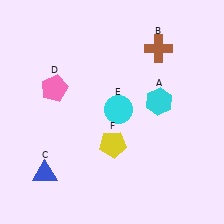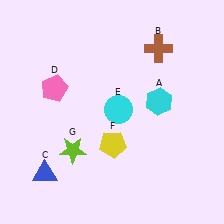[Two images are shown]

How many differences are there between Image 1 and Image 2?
There is 1 difference between the two images.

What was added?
A lime star (G) was added in Image 2.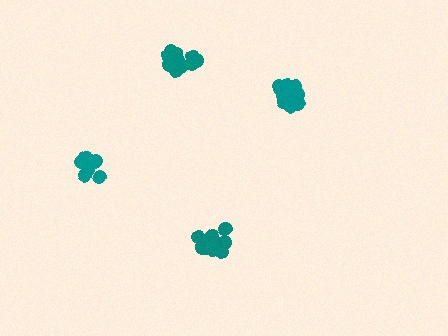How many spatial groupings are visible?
There are 4 spatial groupings.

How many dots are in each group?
Group 1: 10 dots, Group 2: 15 dots, Group 3: 16 dots, Group 4: 13 dots (54 total).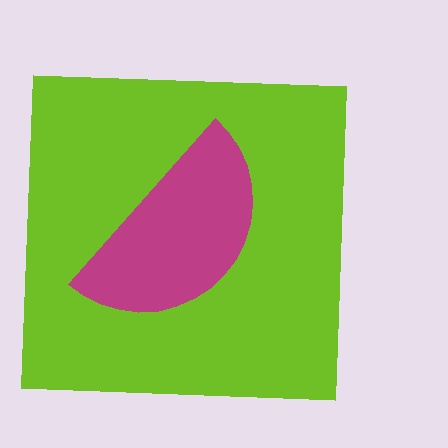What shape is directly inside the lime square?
The magenta semicircle.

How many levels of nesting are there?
2.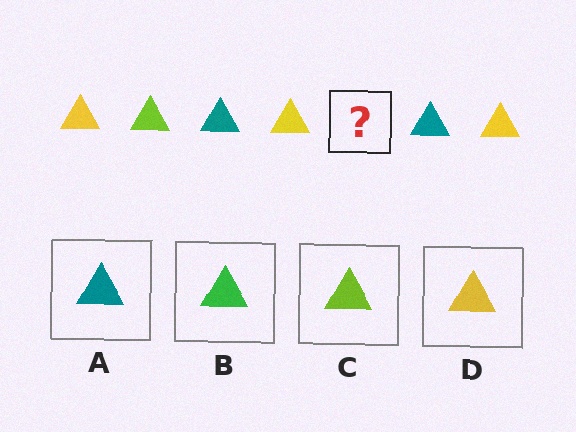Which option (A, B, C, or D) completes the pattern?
C.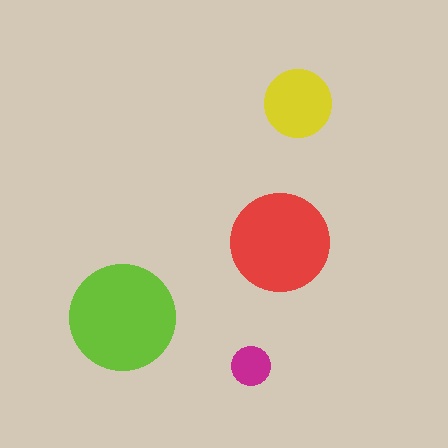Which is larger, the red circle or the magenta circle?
The red one.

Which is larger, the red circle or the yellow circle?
The red one.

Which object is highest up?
The yellow circle is topmost.